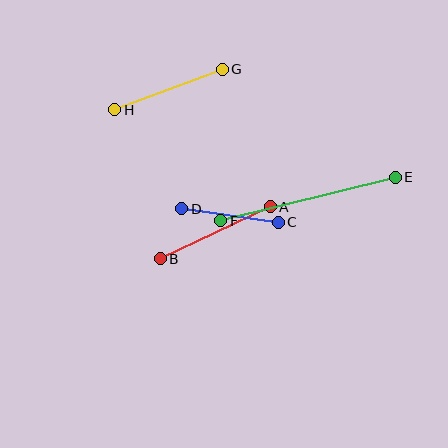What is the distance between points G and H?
The distance is approximately 115 pixels.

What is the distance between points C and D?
The distance is approximately 98 pixels.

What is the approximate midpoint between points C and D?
The midpoint is at approximately (230, 216) pixels.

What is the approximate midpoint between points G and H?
The midpoint is at approximately (168, 89) pixels.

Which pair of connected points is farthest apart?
Points E and F are farthest apart.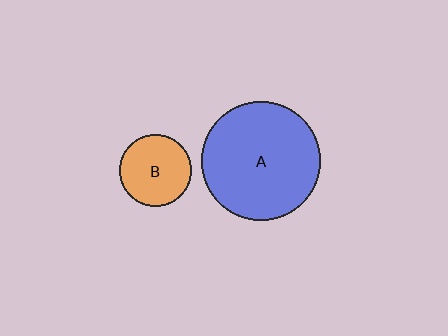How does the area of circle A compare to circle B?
Approximately 2.7 times.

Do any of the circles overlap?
No, none of the circles overlap.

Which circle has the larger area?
Circle A (blue).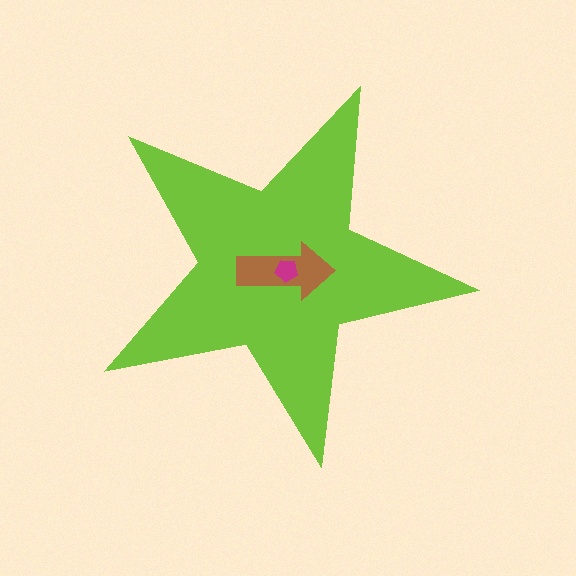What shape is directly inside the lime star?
The brown arrow.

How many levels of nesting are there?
3.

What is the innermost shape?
The magenta pentagon.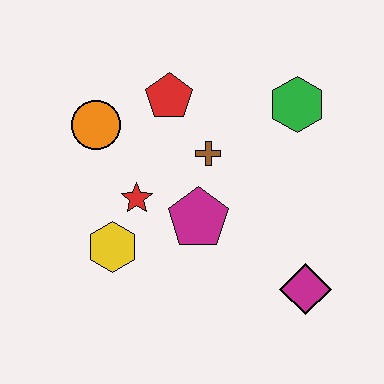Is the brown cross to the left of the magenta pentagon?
No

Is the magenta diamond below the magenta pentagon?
Yes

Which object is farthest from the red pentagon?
The magenta diamond is farthest from the red pentagon.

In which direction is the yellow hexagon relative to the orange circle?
The yellow hexagon is below the orange circle.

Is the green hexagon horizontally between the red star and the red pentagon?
No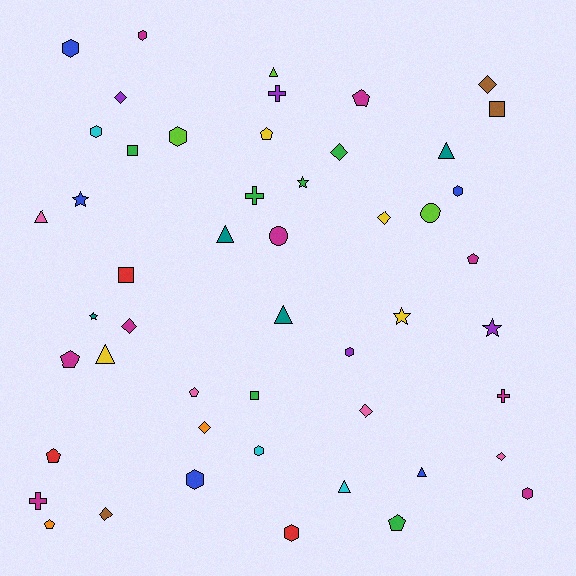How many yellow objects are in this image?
There are 4 yellow objects.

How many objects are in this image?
There are 50 objects.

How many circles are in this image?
There are 2 circles.